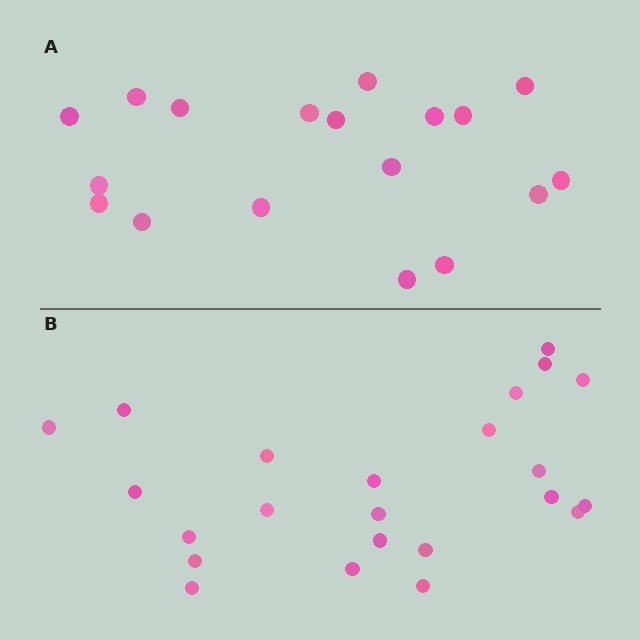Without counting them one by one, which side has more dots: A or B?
Region B (the bottom region) has more dots.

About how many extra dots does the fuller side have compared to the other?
Region B has about 5 more dots than region A.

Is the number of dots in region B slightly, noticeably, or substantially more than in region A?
Region B has noticeably more, but not dramatically so. The ratio is roughly 1.3 to 1.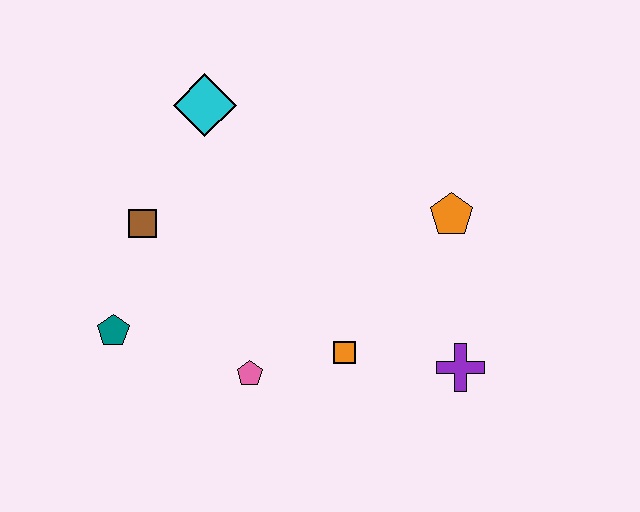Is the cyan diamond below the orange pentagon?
No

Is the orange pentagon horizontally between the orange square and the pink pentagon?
No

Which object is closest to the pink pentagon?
The orange square is closest to the pink pentagon.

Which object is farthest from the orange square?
The cyan diamond is farthest from the orange square.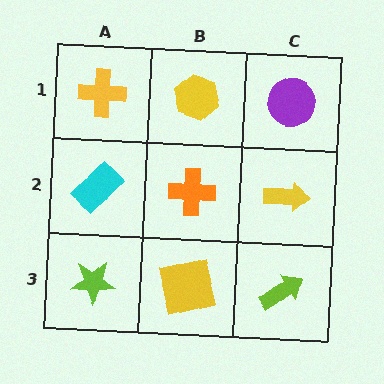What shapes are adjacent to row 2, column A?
A yellow cross (row 1, column A), a lime star (row 3, column A), an orange cross (row 2, column B).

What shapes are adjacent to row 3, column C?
A yellow arrow (row 2, column C), a yellow square (row 3, column B).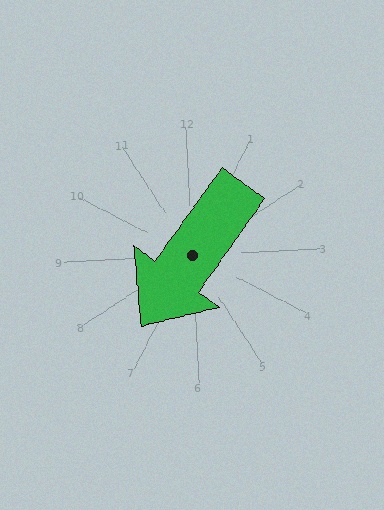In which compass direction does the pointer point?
Southwest.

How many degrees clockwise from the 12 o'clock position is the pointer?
Approximately 219 degrees.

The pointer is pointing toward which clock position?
Roughly 7 o'clock.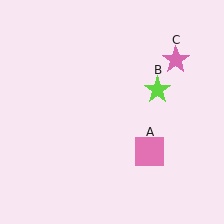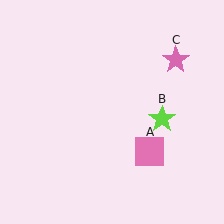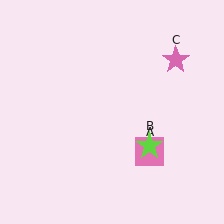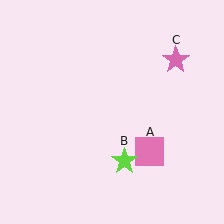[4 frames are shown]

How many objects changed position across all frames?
1 object changed position: lime star (object B).